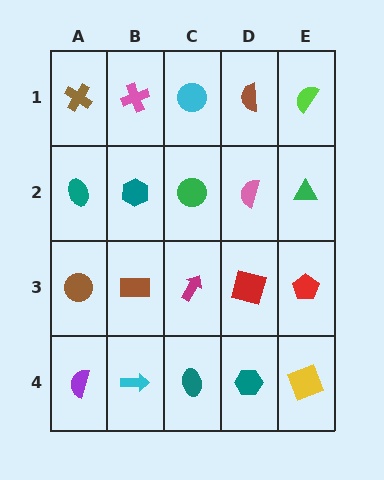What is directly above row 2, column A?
A brown cross.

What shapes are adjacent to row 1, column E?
A green triangle (row 2, column E), a brown semicircle (row 1, column D).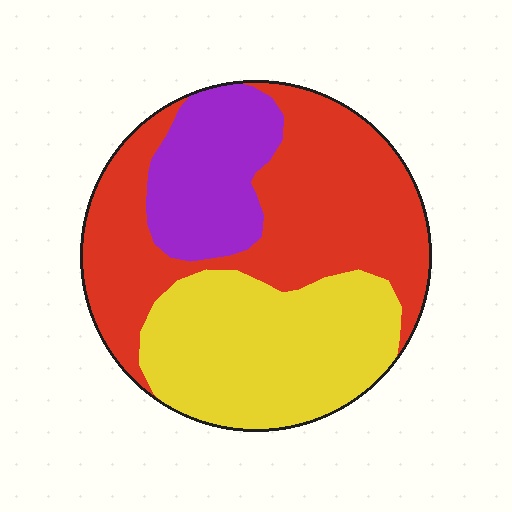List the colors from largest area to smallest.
From largest to smallest: red, yellow, purple.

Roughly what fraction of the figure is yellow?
Yellow covers 35% of the figure.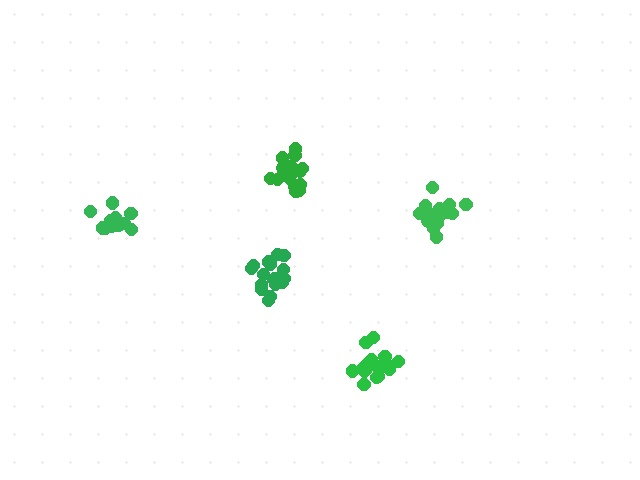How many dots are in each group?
Group 1: 17 dots, Group 2: 18 dots, Group 3: 19 dots, Group 4: 14 dots, Group 5: 19 dots (87 total).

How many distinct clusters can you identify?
There are 5 distinct clusters.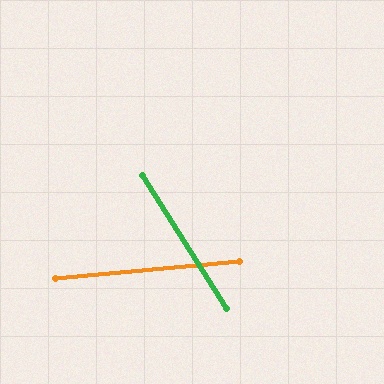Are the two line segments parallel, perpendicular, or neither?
Neither parallel nor perpendicular — they differ by about 63°.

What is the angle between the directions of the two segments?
Approximately 63 degrees.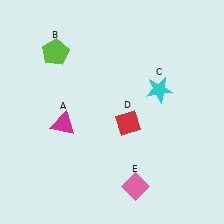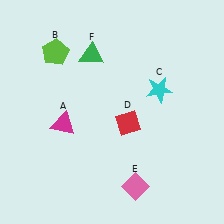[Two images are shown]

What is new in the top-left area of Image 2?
A green triangle (F) was added in the top-left area of Image 2.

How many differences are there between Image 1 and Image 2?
There is 1 difference between the two images.